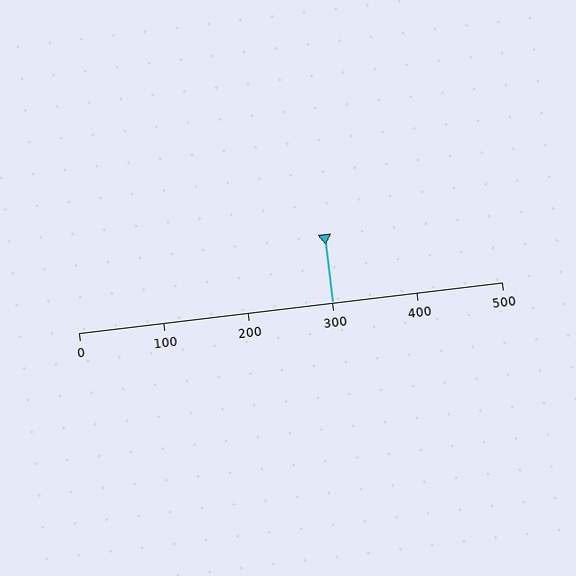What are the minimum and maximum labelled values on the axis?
The axis runs from 0 to 500.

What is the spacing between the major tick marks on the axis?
The major ticks are spaced 100 apart.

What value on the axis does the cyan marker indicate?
The marker indicates approximately 300.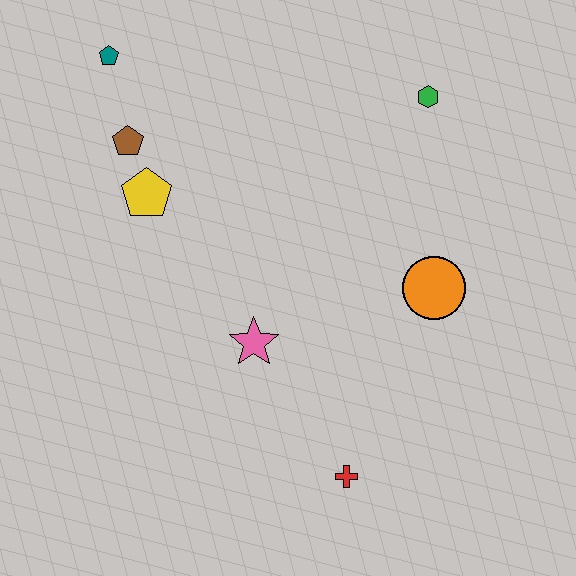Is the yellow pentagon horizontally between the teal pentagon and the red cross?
Yes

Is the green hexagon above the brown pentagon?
Yes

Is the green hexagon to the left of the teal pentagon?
No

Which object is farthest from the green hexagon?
The red cross is farthest from the green hexagon.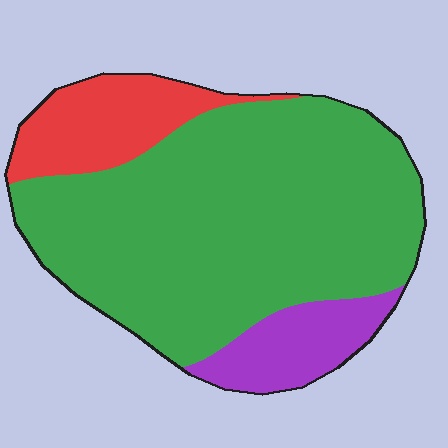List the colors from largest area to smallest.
From largest to smallest: green, red, purple.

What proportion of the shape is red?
Red takes up about one sixth (1/6) of the shape.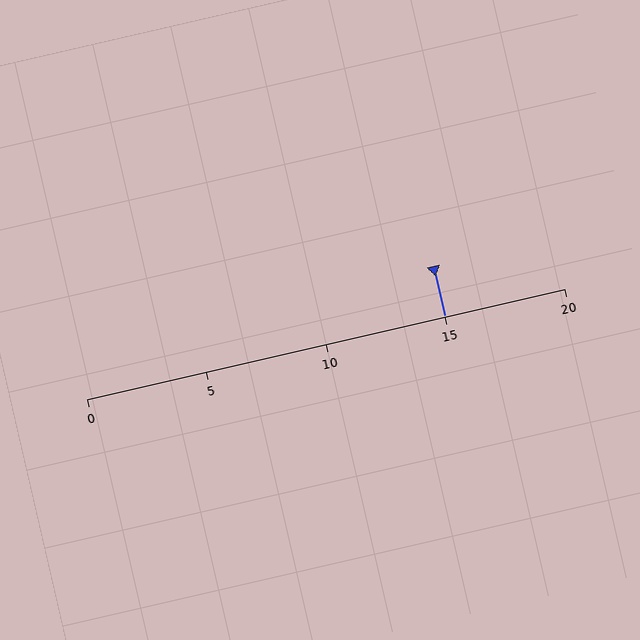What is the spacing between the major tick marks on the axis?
The major ticks are spaced 5 apart.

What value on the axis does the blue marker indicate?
The marker indicates approximately 15.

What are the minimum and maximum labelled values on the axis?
The axis runs from 0 to 20.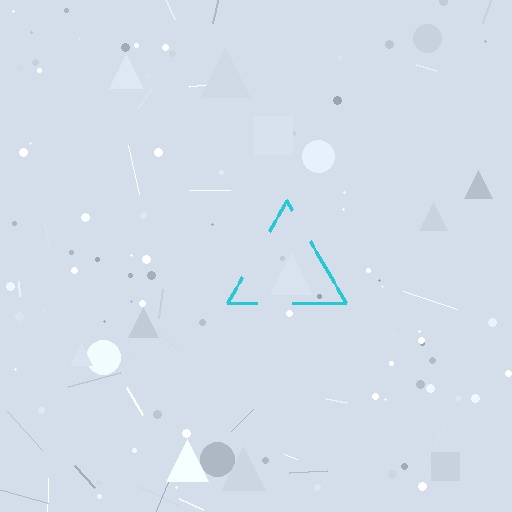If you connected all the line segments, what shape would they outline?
They would outline a triangle.